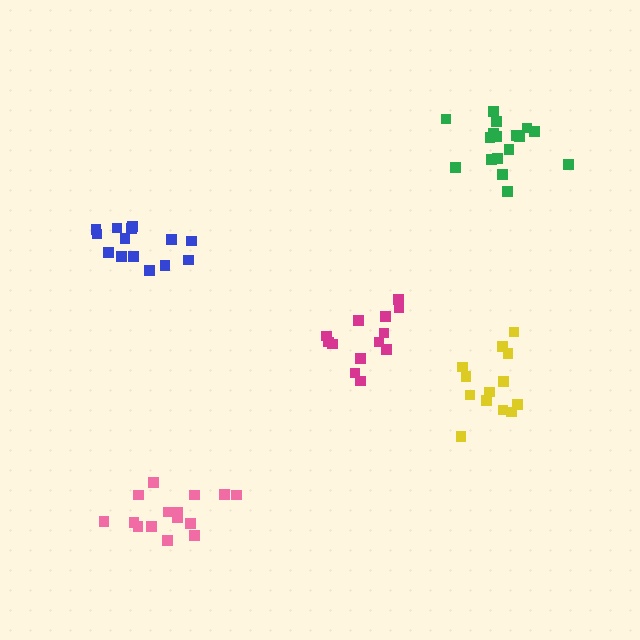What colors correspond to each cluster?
The clusters are colored: blue, magenta, yellow, green, pink.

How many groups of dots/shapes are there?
There are 5 groups.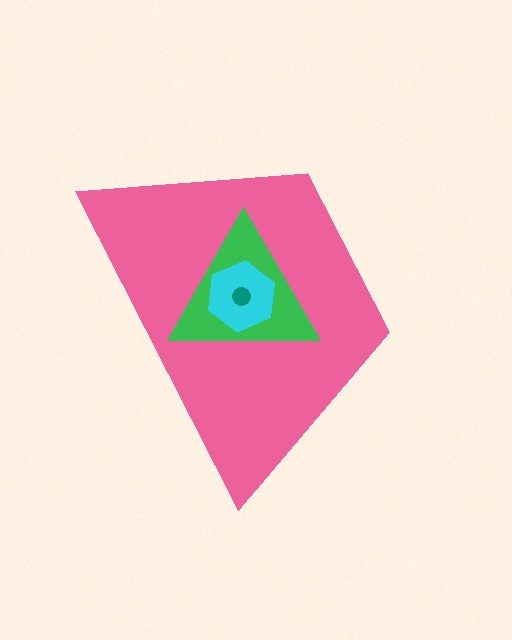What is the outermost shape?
The pink trapezoid.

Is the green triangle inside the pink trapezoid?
Yes.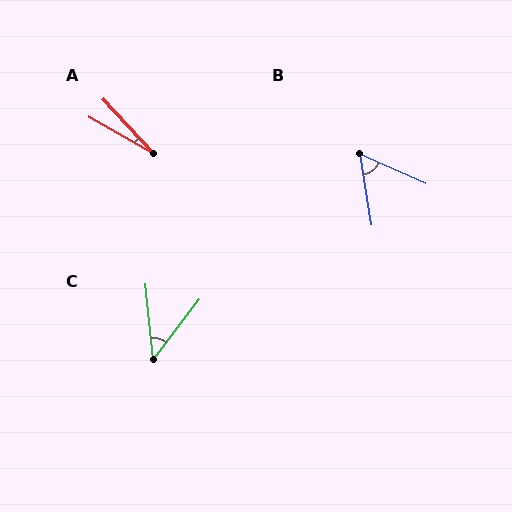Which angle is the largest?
B, at approximately 57 degrees.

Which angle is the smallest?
A, at approximately 18 degrees.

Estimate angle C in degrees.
Approximately 44 degrees.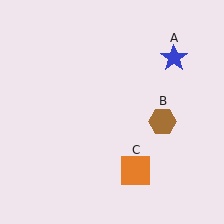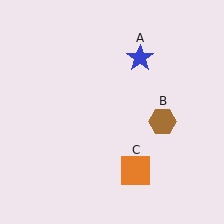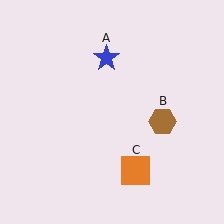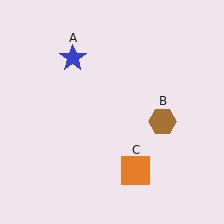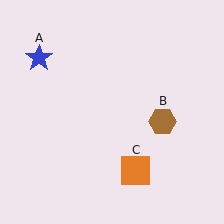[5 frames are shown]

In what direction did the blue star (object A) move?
The blue star (object A) moved left.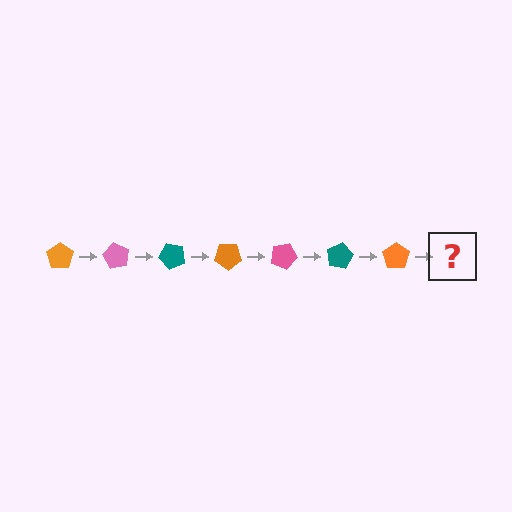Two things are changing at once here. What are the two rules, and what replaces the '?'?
The two rules are that it rotates 60 degrees each step and the color cycles through orange, pink, and teal. The '?' should be a pink pentagon, rotated 420 degrees from the start.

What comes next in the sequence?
The next element should be a pink pentagon, rotated 420 degrees from the start.